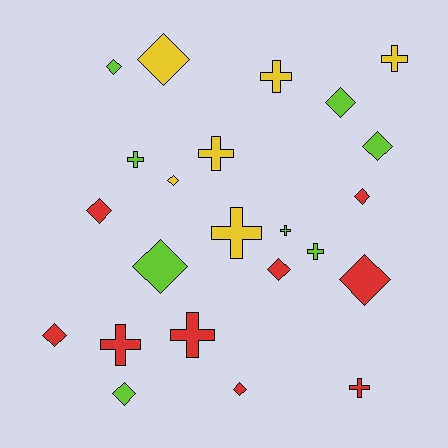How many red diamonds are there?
There are 6 red diamonds.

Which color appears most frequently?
Red, with 9 objects.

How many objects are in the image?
There are 23 objects.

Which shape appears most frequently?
Diamond, with 13 objects.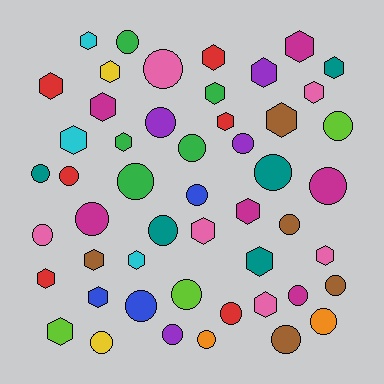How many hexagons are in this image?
There are 24 hexagons.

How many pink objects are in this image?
There are 6 pink objects.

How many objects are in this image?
There are 50 objects.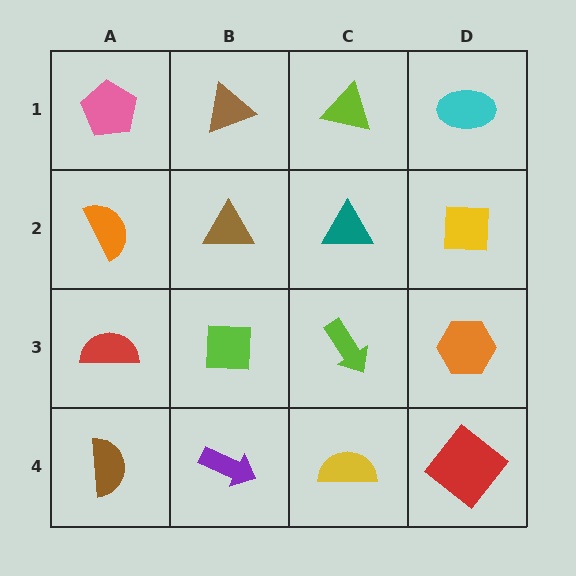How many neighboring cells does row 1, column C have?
3.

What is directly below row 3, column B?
A purple arrow.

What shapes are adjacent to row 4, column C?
A lime arrow (row 3, column C), a purple arrow (row 4, column B), a red diamond (row 4, column D).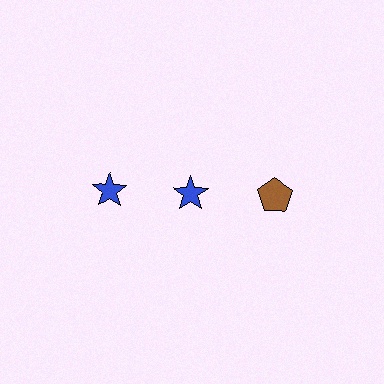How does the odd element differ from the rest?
It differs in both color (brown instead of blue) and shape (pentagon instead of star).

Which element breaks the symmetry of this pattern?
The brown pentagon in the top row, center column breaks the symmetry. All other shapes are blue stars.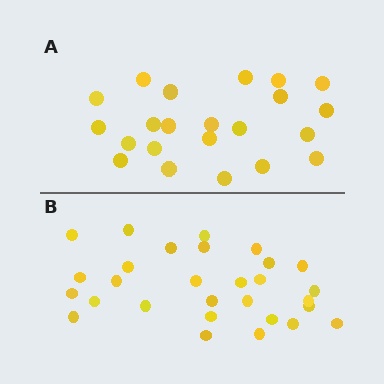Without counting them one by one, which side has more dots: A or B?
Region B (the bottom region) has more dots.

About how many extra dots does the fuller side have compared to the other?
Region B has roughly 8 or so more dots than region A.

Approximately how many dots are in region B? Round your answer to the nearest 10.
About 30 dots. (The exact count is 29, which rounds to 30.)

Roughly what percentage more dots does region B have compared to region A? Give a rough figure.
About 30% more.